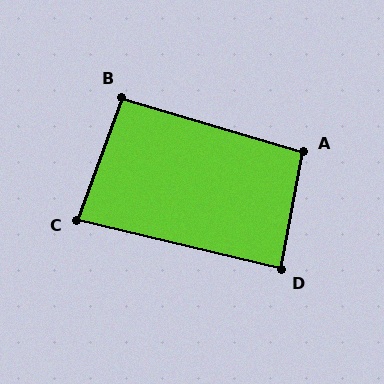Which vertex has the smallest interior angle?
C, at approximately 84 degrees.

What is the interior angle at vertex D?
Approximately 87 degrees (approximately right).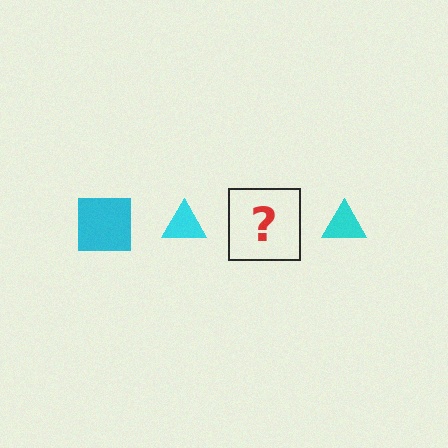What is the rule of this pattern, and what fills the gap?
The rule is that the pattern cycles through square, triangle shapes in cyan. The gap should be filled with a cyan square.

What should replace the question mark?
The question mark should be replaced with a cyan square.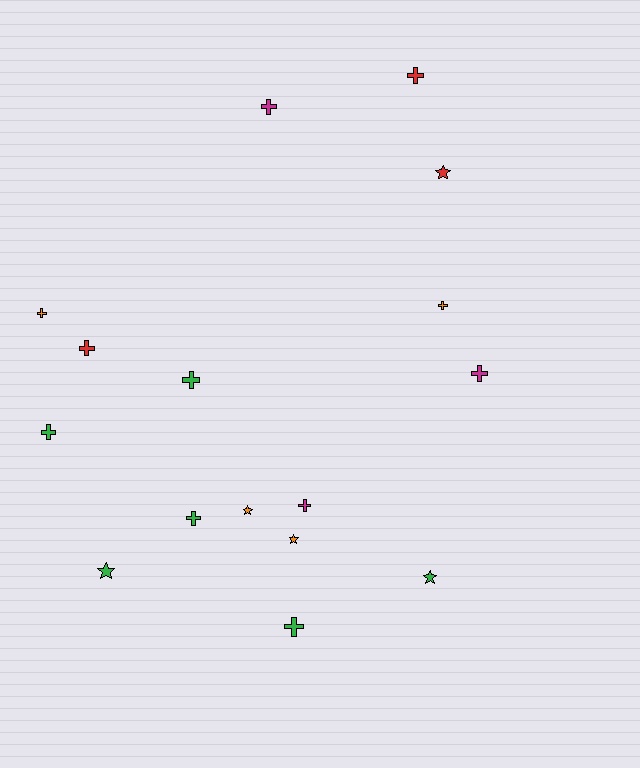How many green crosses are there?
There are 4 green crosses.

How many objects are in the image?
There are 16 objects.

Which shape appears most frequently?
Cross, with 11 objects.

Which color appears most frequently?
Green, with 6 objects.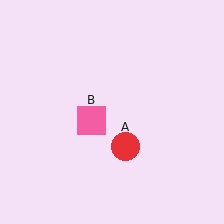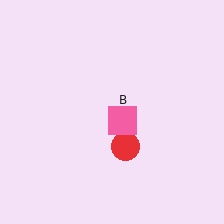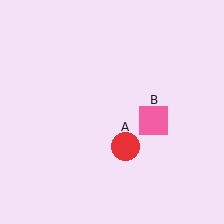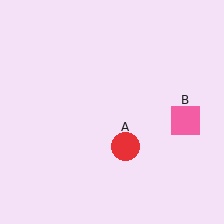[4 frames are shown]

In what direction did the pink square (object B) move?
The pink square (object B) moved right.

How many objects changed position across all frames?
1 object changed position: pink square (object B).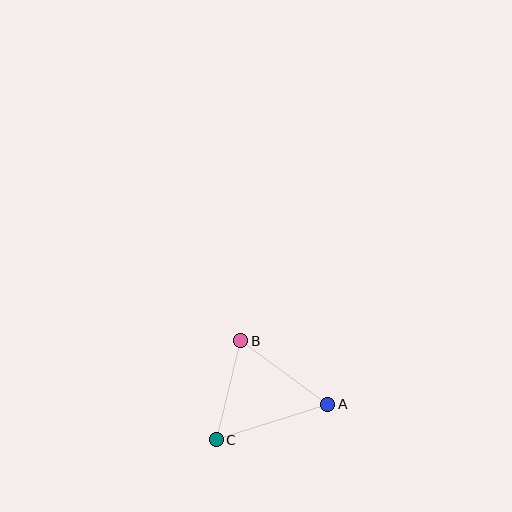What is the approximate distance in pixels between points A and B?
The distance between A and B is approximately 108 pixels.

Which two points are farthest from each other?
Points A and C are farthest from each other.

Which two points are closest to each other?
Points B and C are closest to each other.